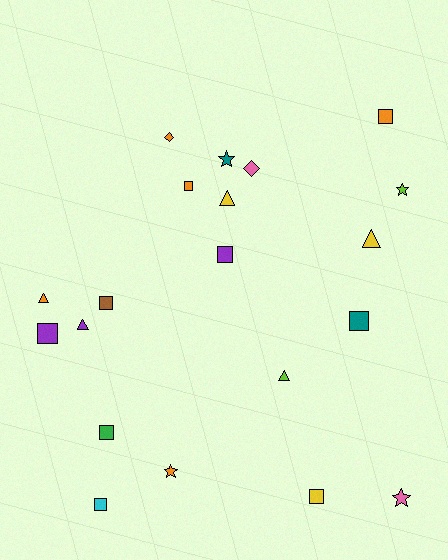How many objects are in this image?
There are 20 objects.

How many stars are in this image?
There are 4 stars.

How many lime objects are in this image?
There are 2 lime objects.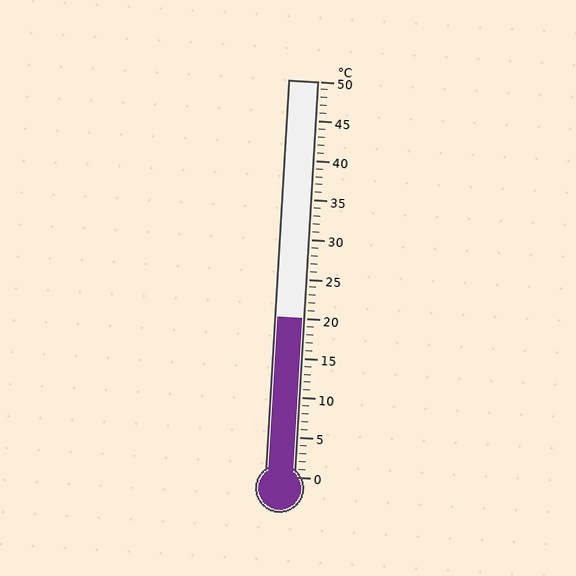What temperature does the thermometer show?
The thermometer shows approximately 20°C.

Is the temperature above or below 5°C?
The temperature is above 5°C.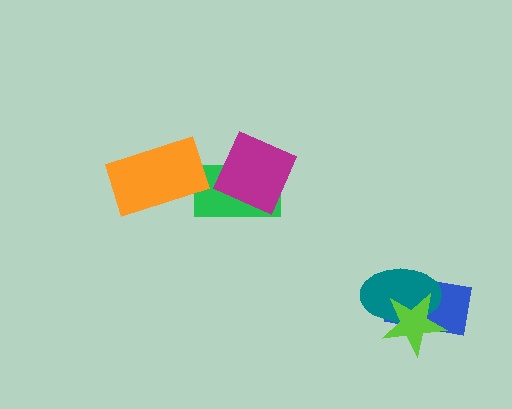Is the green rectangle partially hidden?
Yes, it is partially covered by another shape.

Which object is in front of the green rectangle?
The magenta square is in front of the green rectangle.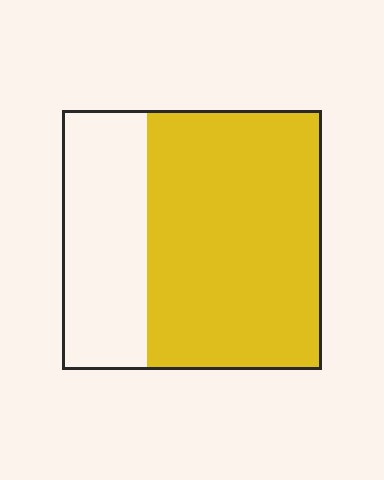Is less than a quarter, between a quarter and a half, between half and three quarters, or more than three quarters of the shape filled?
Between half and three quarters.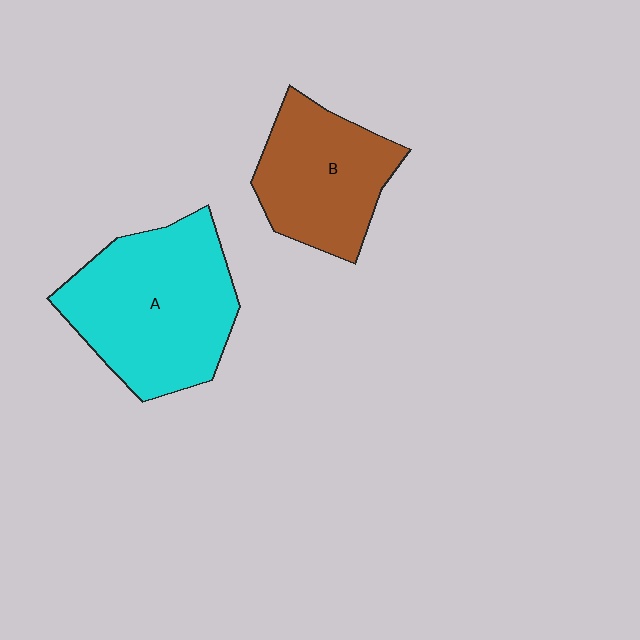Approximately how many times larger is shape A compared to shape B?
Approximately 1.4 times.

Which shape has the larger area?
Shape A (cyan).